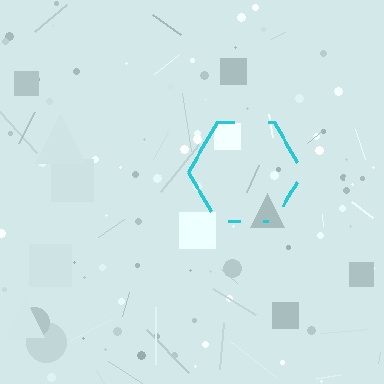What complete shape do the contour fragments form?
The contour fragments form a hexagon.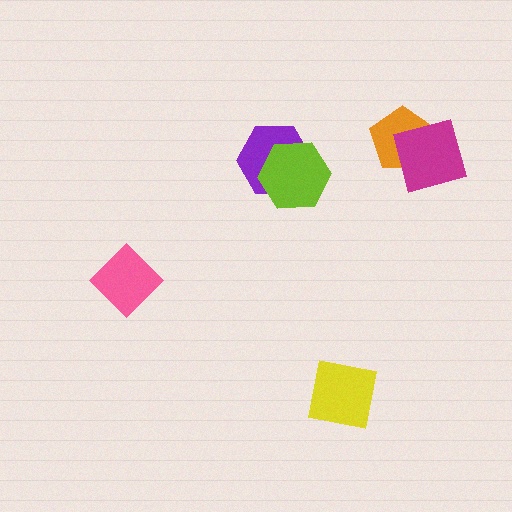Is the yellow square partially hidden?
No, no other shape covers it.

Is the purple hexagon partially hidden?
Yes, it is partially covered by another shape.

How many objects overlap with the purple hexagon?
1 object overlaps with the purple hexagon.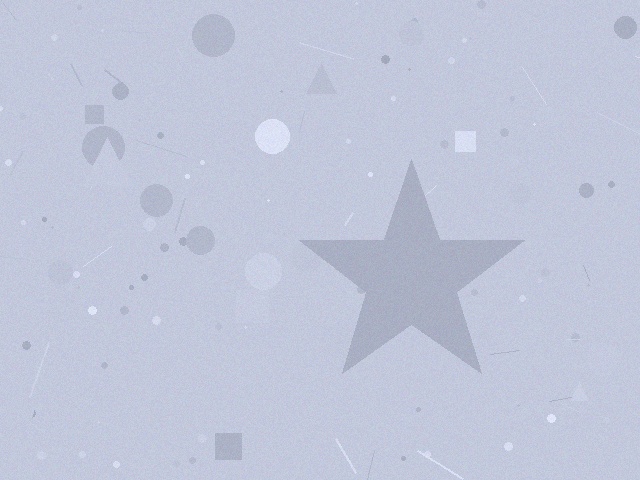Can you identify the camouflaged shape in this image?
The camouflaged shape is a star.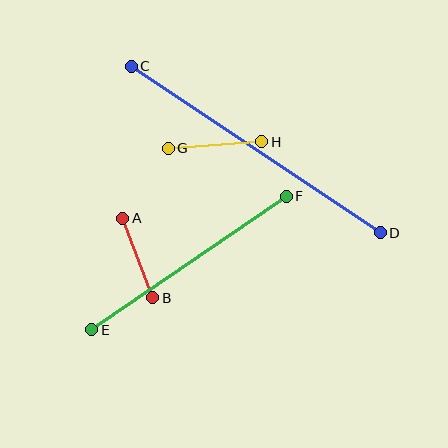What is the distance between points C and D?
The distance is approximately 299 pixels.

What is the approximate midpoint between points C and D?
The midpoint is at approximately (256, 150) pixels.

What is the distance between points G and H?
The distance is approximately 94 pixels.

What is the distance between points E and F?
The distance is approximately 236 pixels.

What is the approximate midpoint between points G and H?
The midpoint is at approximately (215, 145) pixels.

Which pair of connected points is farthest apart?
Points C and D are farthest apart.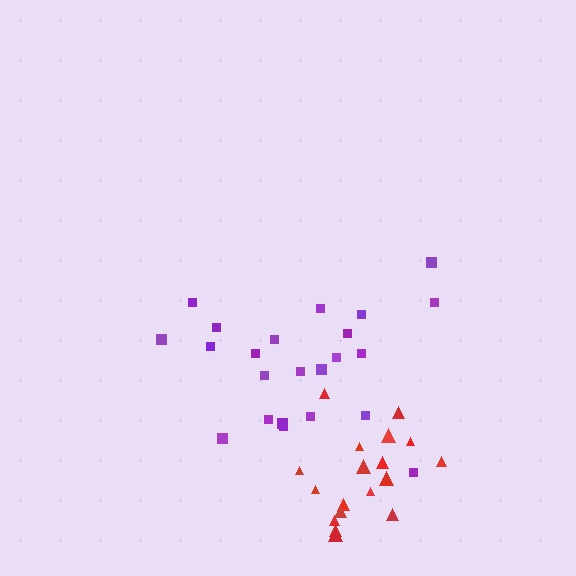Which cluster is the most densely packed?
Red.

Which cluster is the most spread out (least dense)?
Purple.